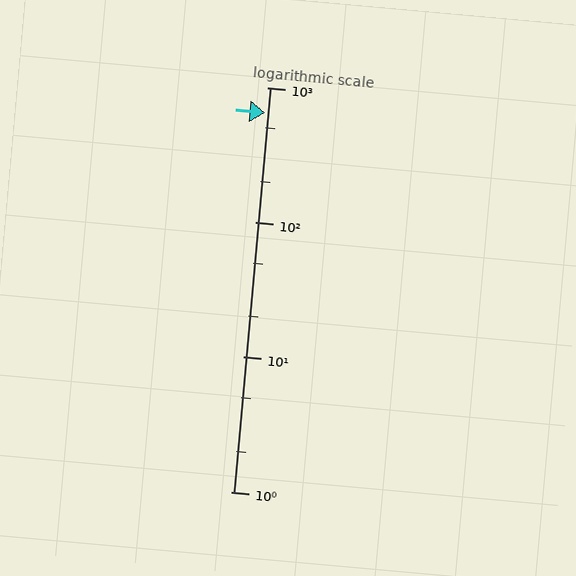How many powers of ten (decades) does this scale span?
The scale spans 3 decades, from 1 to 1000.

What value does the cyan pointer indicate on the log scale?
The pointer indicates approximately 650.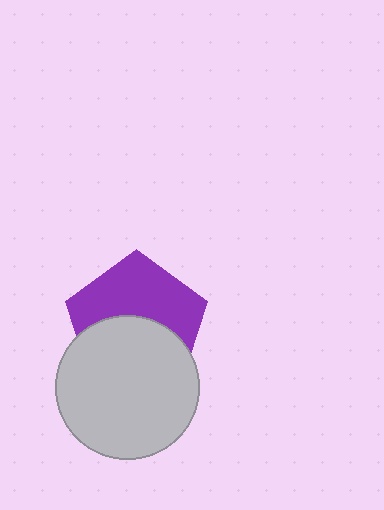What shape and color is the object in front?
The object in front is a light gray circle.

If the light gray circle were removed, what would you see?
You would see the complete purple pentagon.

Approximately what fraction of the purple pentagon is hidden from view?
Roughly 48% of the purple pentagon is hidden behind the light gray circle.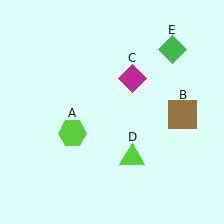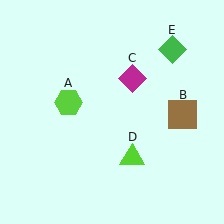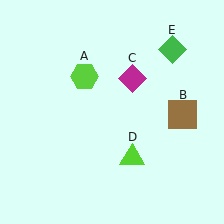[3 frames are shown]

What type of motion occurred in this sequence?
The lime hexagon (object A) rotated clockwise around the center of the scene.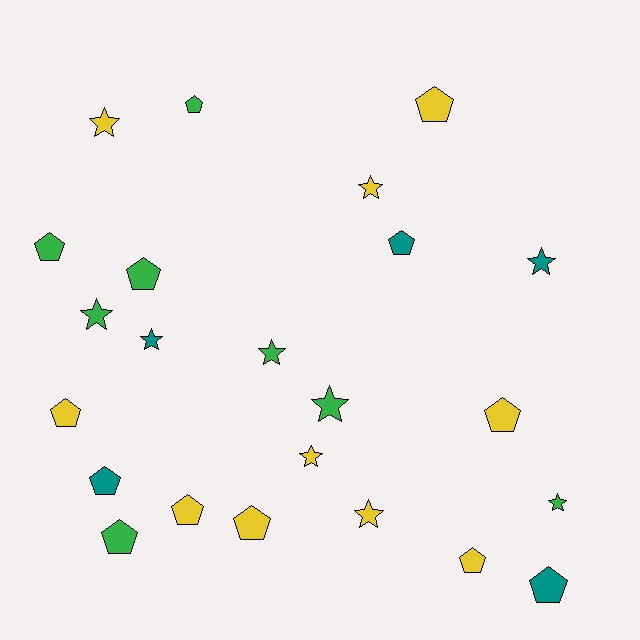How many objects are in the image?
There are 23 objects.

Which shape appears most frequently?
Pentagon, with 13 objects.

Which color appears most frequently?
Yellow, with 10 objects.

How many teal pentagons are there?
There are 3 teal pentagons.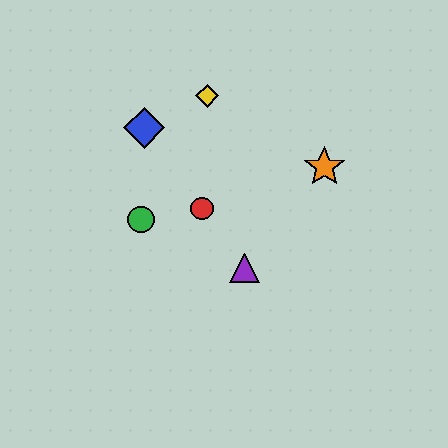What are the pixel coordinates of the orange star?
The orange star is at (324, 167).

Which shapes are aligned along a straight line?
The red circle, the blue diamond, the purple triangle are aligned along a straight line.